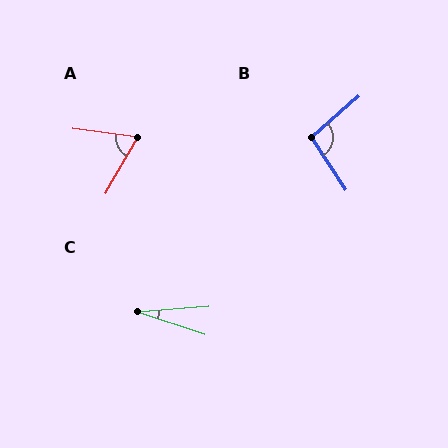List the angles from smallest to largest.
C (23°), A (68°), B (98°).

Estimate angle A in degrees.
Approximately 68 degrees.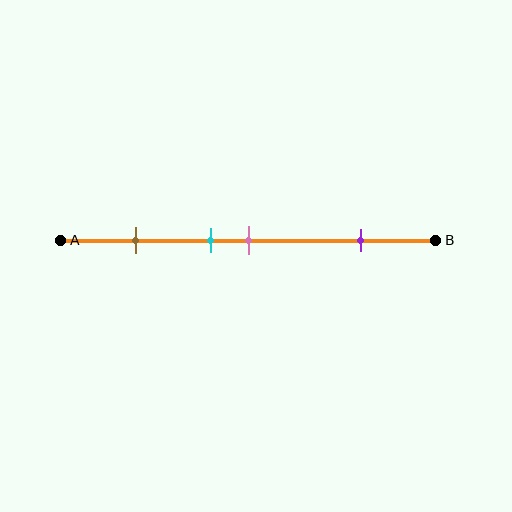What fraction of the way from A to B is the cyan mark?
The cyan mark is approximately 40% (0.4) of the way from A to B.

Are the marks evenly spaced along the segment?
No, the marks are not evenly spaced.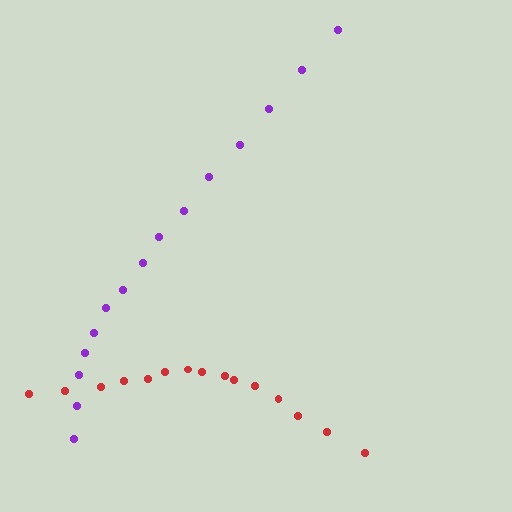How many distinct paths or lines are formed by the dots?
There are 2 distinct paths.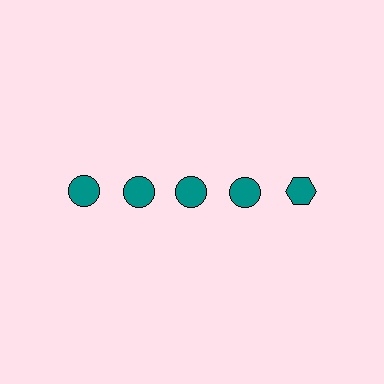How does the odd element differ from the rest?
It has a different shape: hexagon instead of circle.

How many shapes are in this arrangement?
There are 5 shapes arranged in a grid pattern.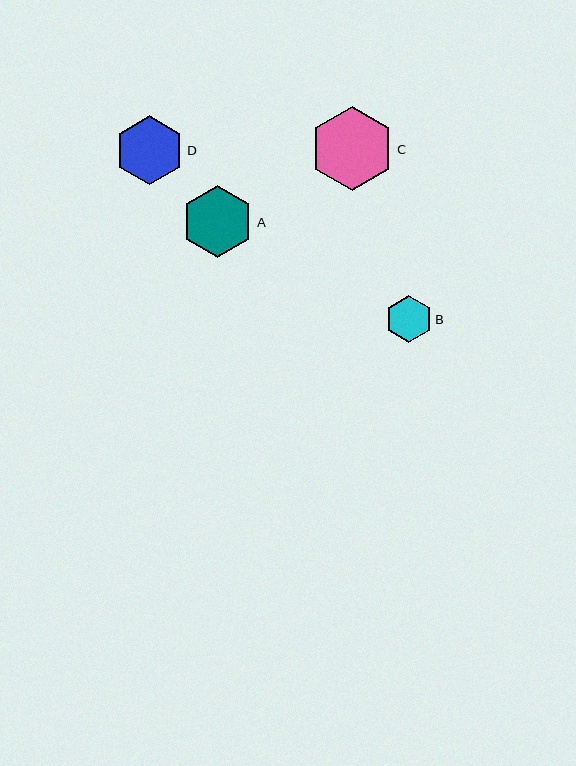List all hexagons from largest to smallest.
From largest to smallest: C, A, D, B.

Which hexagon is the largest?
Hexagon C is the largest with a size of approximately 84 pixels.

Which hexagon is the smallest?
Hexagon B is the smallest with a size of approximately 47 pixels.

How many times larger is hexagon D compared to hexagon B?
Hexagon D is approximately 1.5 times the size of hexagon B.